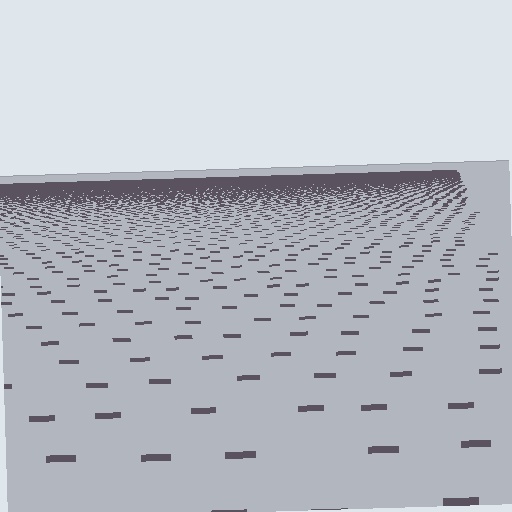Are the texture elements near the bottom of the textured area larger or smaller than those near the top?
Larger. Near the bottom, elements are closer to the viewer and appear at a bigger on-screen size.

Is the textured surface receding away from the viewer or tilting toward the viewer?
The surface is receding away from the viewer. Texture elements get smaller and denser toward the top.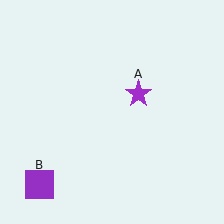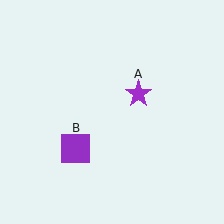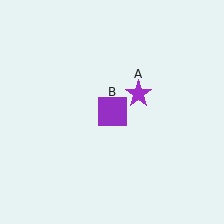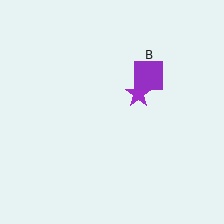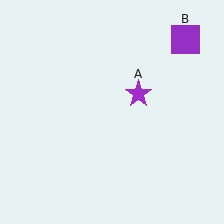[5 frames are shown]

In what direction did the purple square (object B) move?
The purple square (object B) moved up and to the right.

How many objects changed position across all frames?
1 object changed position: purple square (object B).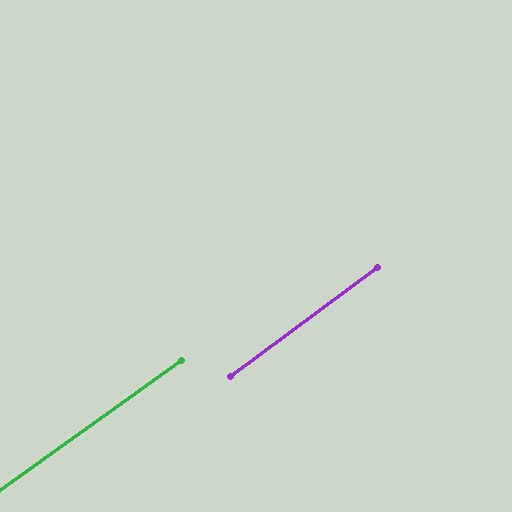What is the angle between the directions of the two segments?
Approximately 1 degree.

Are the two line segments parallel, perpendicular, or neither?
Parallel — their directions differ by only 1.0°.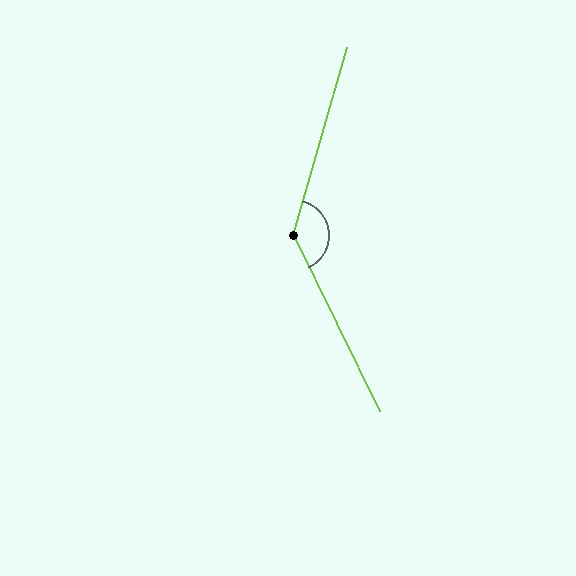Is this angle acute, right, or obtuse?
It is obtuse.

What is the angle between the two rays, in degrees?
Approximately 138 degrees.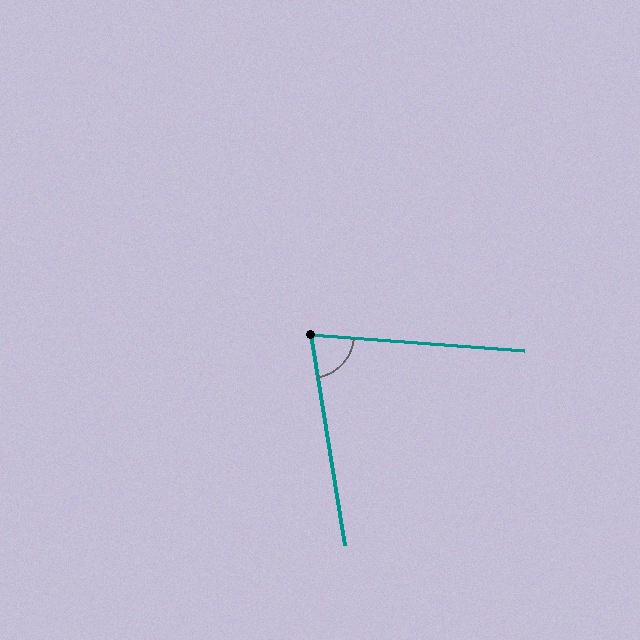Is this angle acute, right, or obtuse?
It is acute.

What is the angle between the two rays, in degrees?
Approximately 77 degrees.